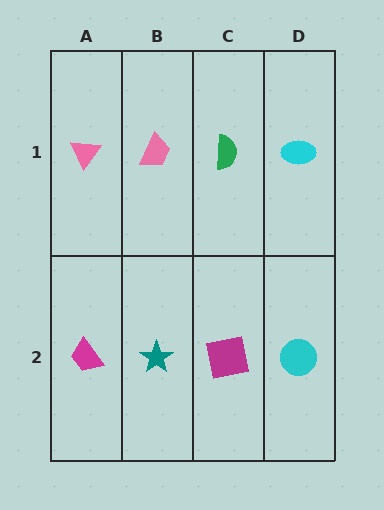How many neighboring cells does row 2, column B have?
3.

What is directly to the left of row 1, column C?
A pink trapezoid.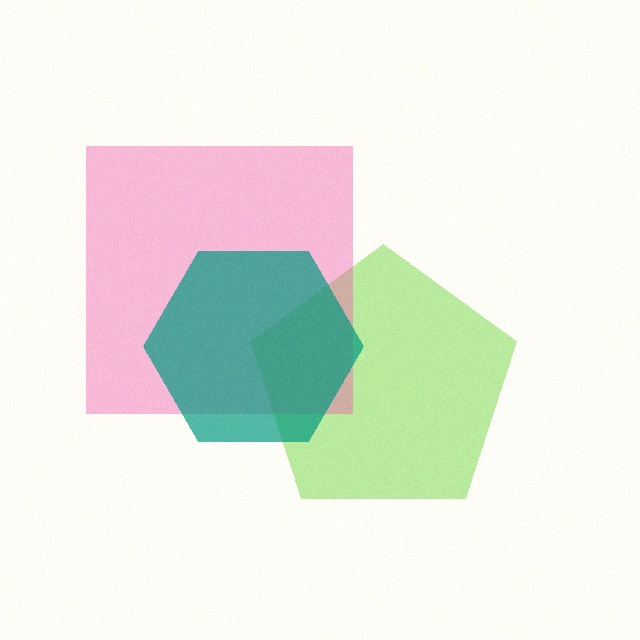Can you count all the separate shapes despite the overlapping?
Yes, there are 3 separate shapes.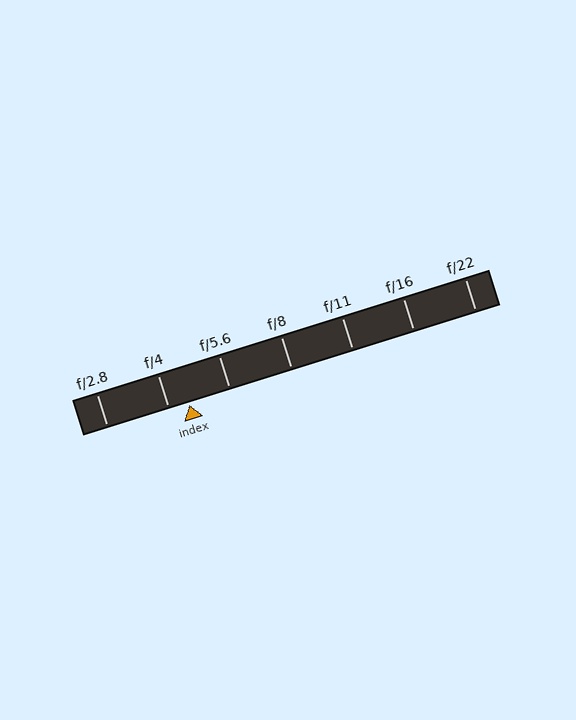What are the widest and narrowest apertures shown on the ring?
The widest aperture shown is f/2.8 and the narrowest is f/22.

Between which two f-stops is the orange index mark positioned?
The index mark is between f/4 and f/5.6.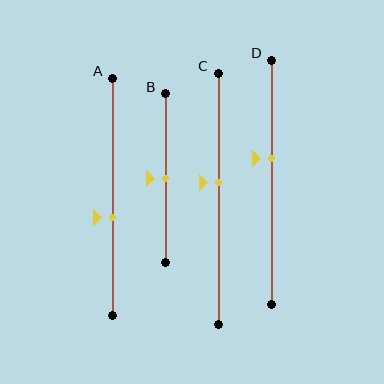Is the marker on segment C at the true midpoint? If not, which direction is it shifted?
No, the marker on segment C is shifted upward by about 7% of the segment length.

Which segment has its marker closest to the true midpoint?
Segment B has its marker closest to the true midpoint.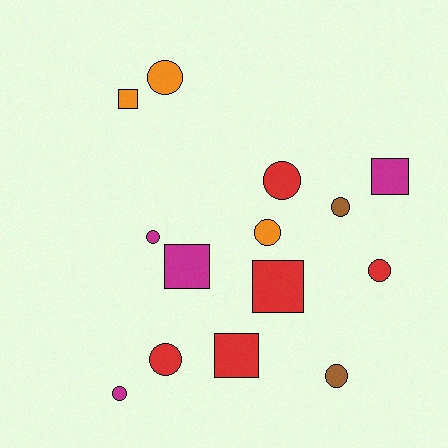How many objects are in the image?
There are 14 objects.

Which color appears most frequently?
Red, with 5 objects.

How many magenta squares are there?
There are 2 magenta squares.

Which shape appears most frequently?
Circle, with 9 objects.